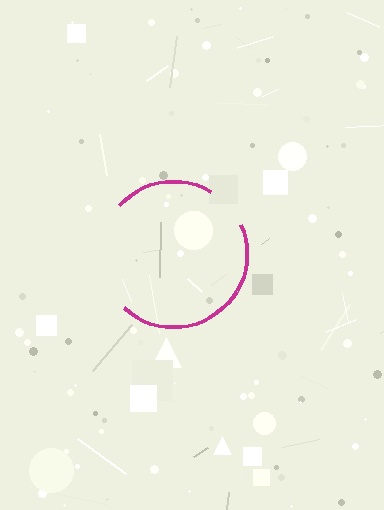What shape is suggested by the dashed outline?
The dashed outline suggests a circle.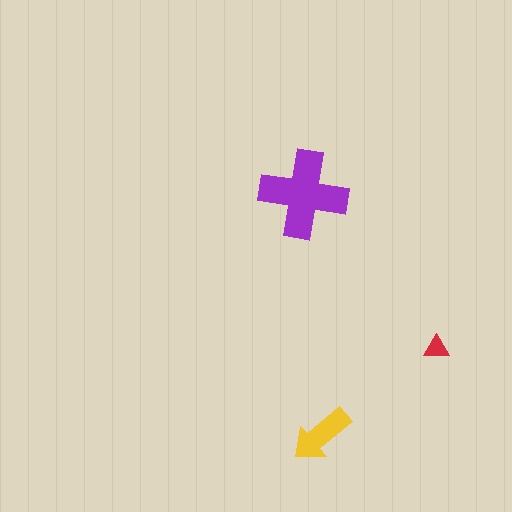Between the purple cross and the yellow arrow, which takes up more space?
The purple cross.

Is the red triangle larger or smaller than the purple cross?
Smaller.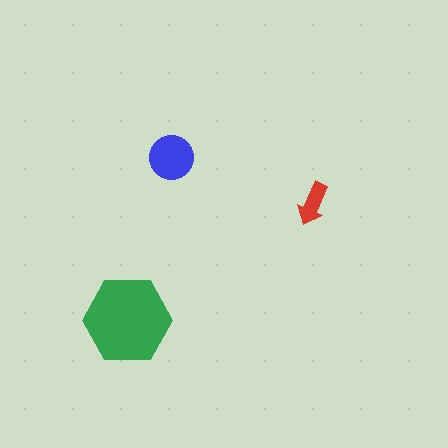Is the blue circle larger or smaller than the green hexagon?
Smaller.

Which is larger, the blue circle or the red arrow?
The blue circle.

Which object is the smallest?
The red arrow.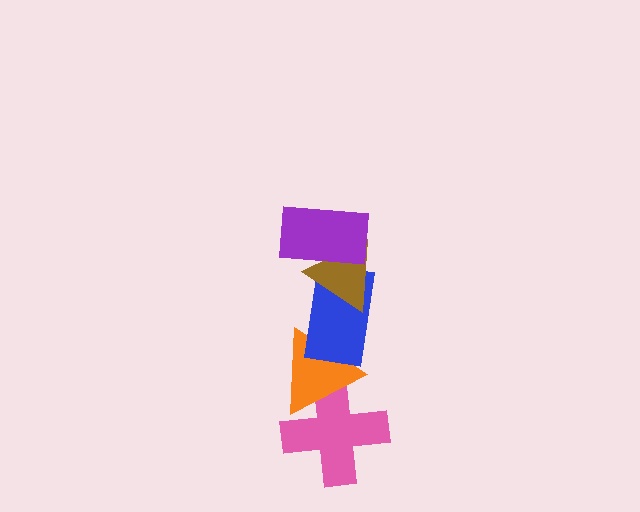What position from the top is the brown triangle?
The brown triangle is 2nd from the top.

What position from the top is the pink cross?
The pink cross is 5th from the top.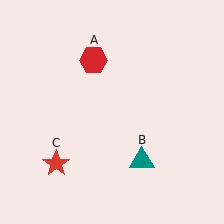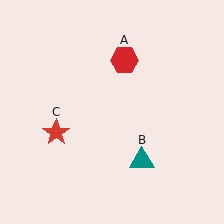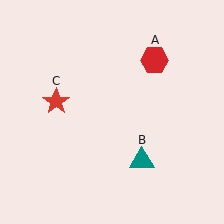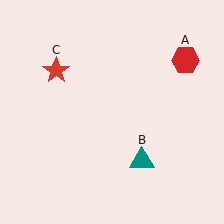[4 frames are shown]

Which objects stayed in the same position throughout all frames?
Teal triangle (object B) remained stationary.